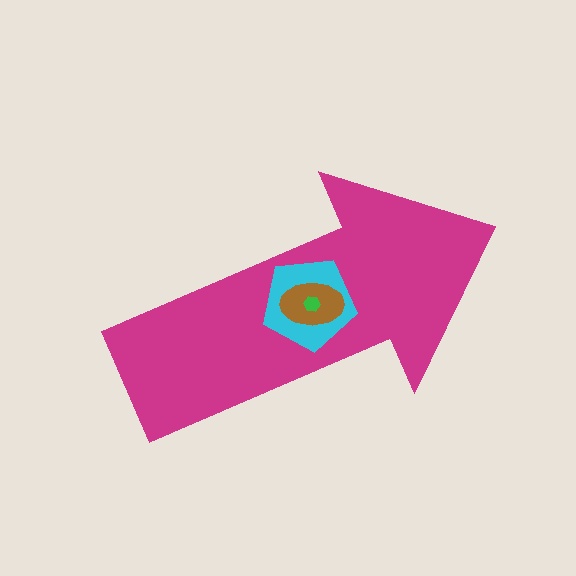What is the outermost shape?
The magenta arrow.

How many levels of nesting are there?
4.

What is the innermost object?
The green hexagon.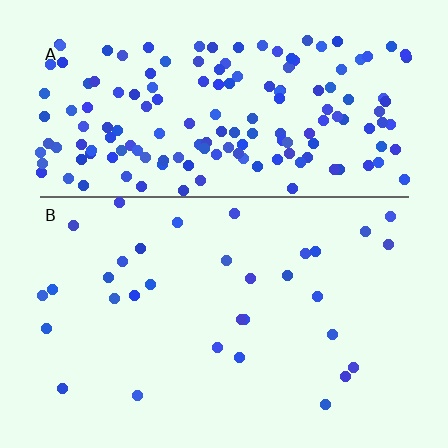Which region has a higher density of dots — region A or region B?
A (the top).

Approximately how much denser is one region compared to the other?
Approximately 5.3× — region A over region B.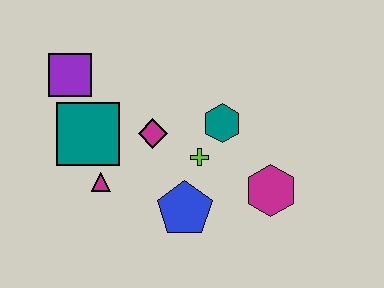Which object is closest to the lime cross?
The teal hexagon is closest to the lime cross.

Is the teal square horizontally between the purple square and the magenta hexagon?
Yes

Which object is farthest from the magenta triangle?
The magenta hexagon is farthest from the magenta triangle.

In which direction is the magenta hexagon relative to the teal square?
The magenta hexagon is to the right of the teal square.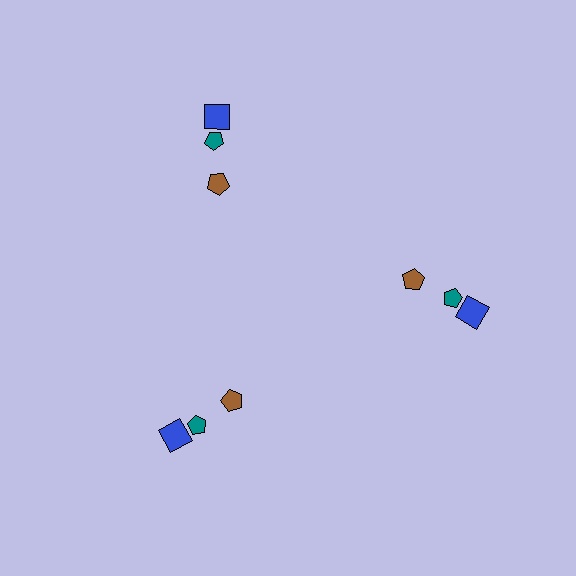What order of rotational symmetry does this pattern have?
This pattern has 3-fold rotational symmetry.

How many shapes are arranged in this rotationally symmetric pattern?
There are 9 shapes, arranged in 3 groups of 3.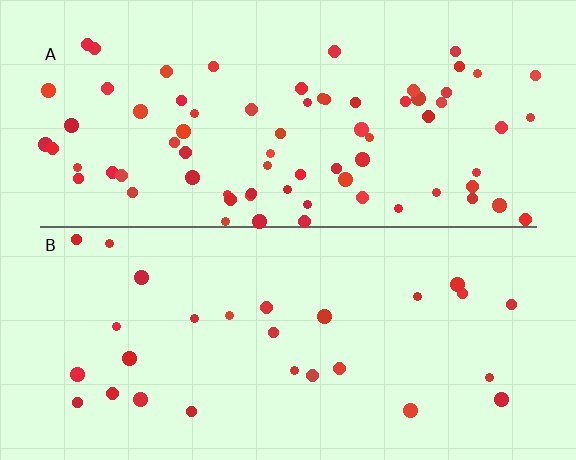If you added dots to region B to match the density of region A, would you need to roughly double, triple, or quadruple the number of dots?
Approximately triple.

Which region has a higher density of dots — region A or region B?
A (the top).